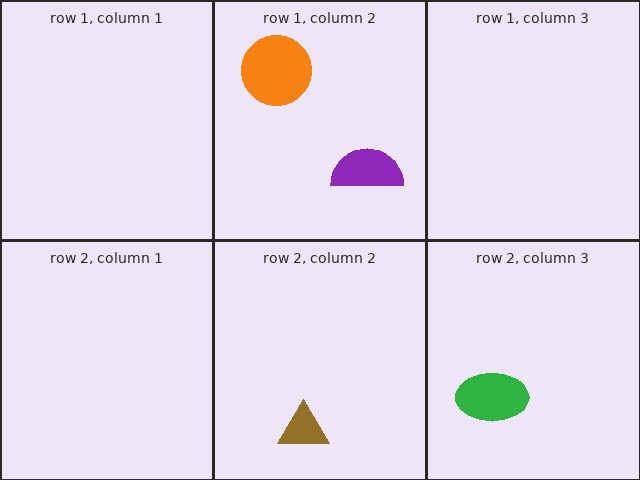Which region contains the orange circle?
The row 1, column 2 region.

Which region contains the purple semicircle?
The row 1, column 2 region.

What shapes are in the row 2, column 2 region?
The brown triangle.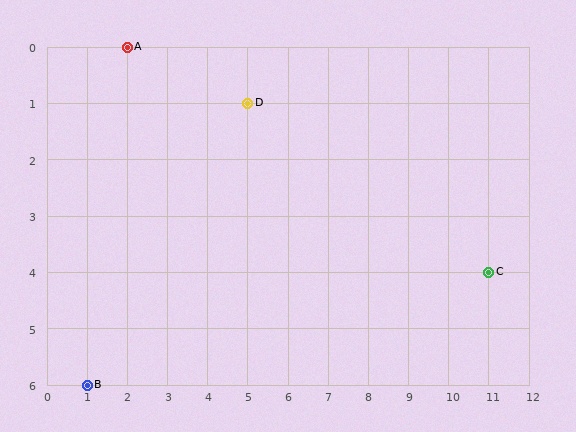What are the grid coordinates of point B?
Point B is at grid coordinates (1, 6).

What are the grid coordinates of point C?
Point C is at grid coordinates (11, 4).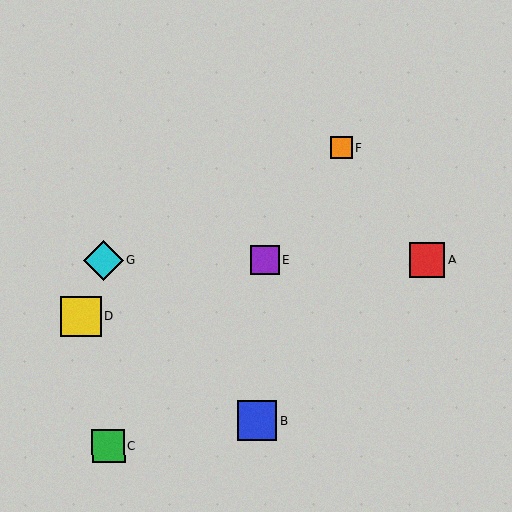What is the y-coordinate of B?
Object B is at y≈421.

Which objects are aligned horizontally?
Objects A, E, G are aligned horizontally.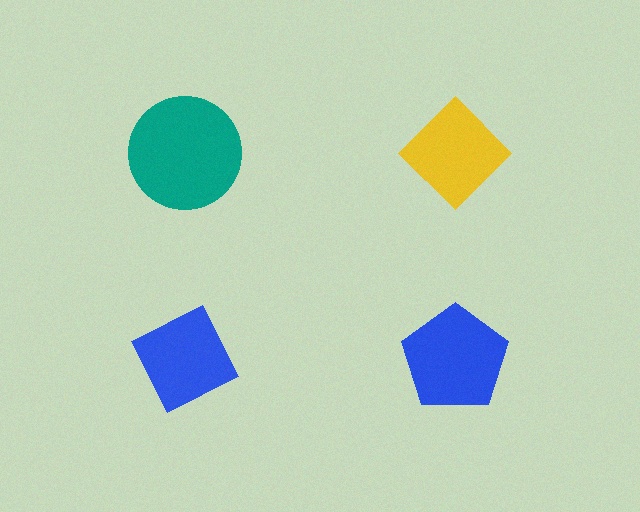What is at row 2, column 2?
A blue pentagon.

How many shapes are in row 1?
2 shapes.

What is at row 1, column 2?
A yellow diamond.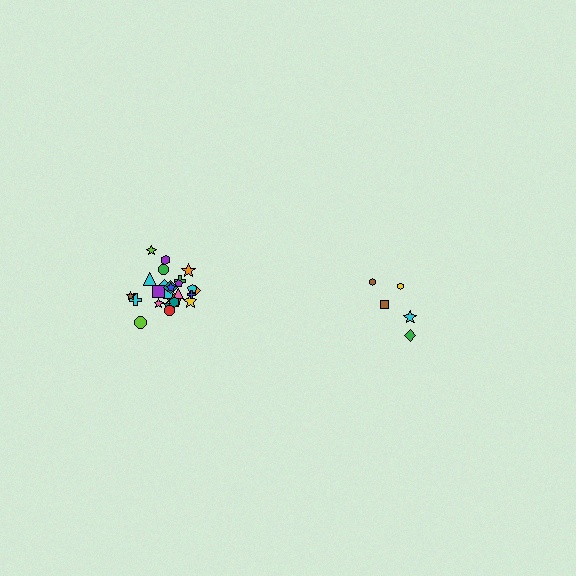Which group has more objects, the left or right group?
The left group.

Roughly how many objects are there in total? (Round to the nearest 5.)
Roughly 30 objects in total.